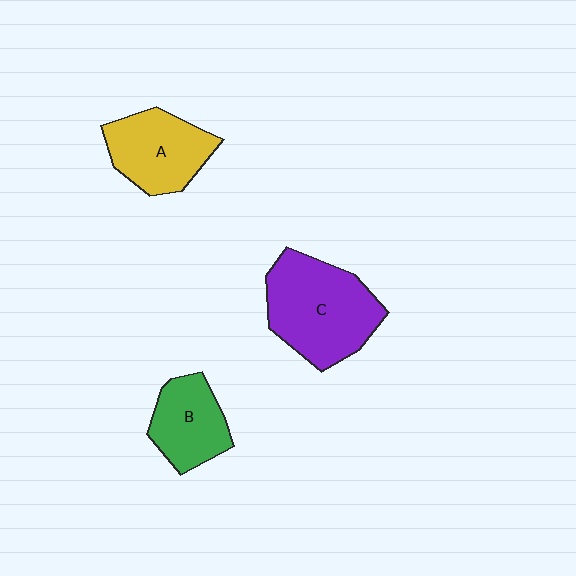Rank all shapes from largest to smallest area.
From largest to smallest: C (purple), A (yellow), B (green).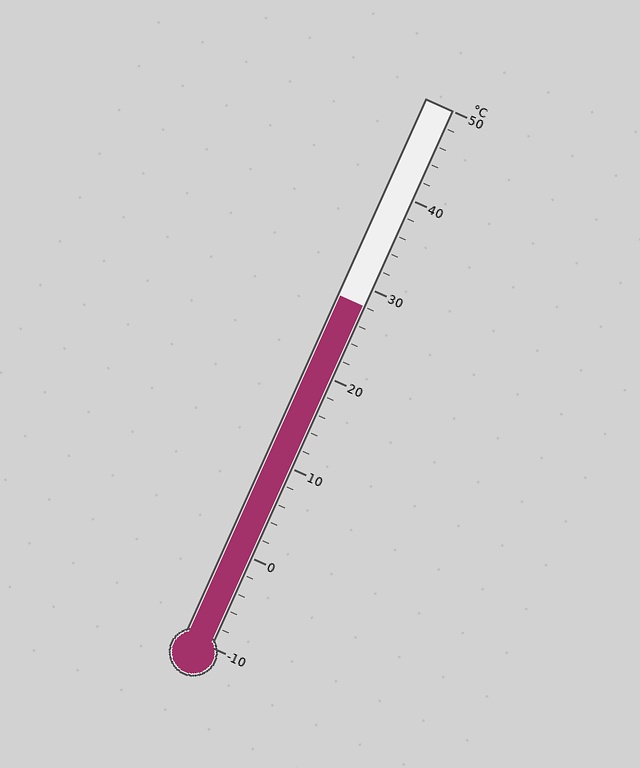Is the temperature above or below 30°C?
The temperature is below 30°C.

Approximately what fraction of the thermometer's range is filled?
The thermometer is filled to approximately 65% of its range.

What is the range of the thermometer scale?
The thermometer scale ranges from -10°C to 50°C.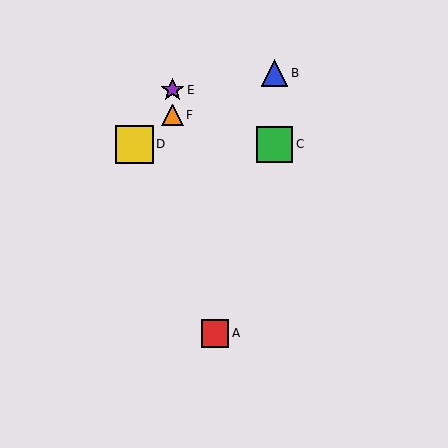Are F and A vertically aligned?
No, F is at x≈173 and A is at x≈215.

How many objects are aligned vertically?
2 objects (E, F) are aligned vertically.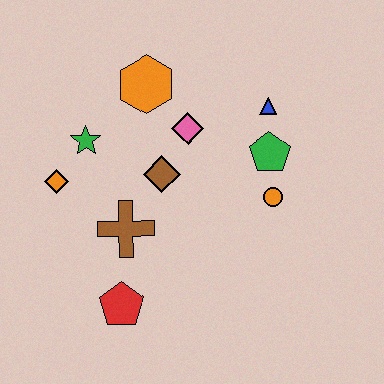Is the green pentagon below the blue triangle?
Yes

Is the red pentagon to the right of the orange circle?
No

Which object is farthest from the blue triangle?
The red pentagon is farthest from the blue triangle.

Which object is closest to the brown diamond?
The pink diamond is closest to the brown diamond.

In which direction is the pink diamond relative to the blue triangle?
The pink diamond is to the left of the blue triangle.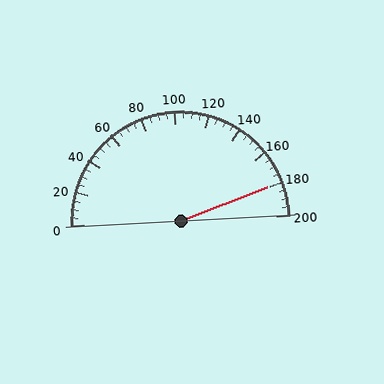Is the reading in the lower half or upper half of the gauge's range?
The reading is in the upper half of the range (0 to 200).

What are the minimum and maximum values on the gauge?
The gauge ranges from 0 to 200.